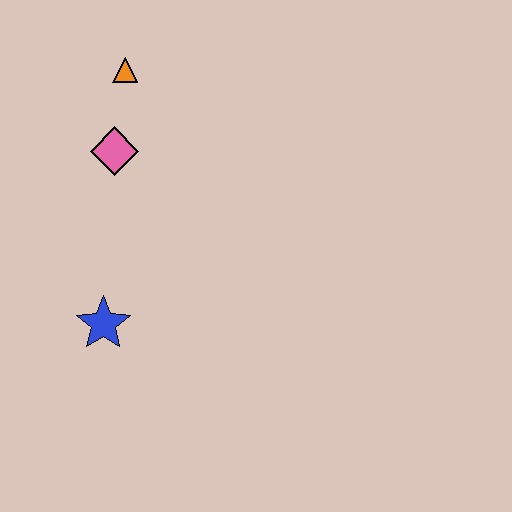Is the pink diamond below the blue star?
No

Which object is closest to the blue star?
The pink diamond is closest to the blue star.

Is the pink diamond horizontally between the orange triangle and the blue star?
Yes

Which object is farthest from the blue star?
The orange triangle is farthest from the blue star.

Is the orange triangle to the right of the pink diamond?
Yes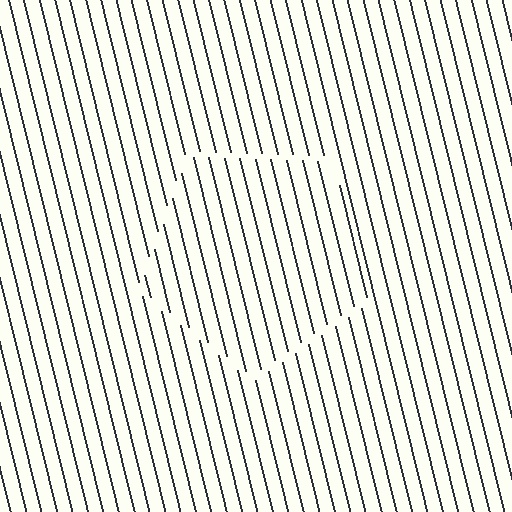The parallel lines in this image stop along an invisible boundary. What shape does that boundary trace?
An illusory pentagon. The interior of the shape contains the same grating, shifted by half a period — the contour is defined by the phase discontinuity where line-ends from the inner and outer gratings abut.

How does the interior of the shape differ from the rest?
The interior of the shape contains the same grating, shifted by half a period — the contour is defined by the phase discontinuity where line-ends from the inner and outer gratings abut.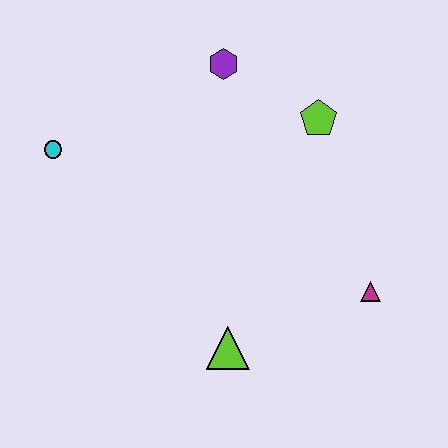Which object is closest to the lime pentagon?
The purple hexagon is closest to the lime pentagon.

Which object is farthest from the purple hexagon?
The lime triangle is farthest from the purple hexagon.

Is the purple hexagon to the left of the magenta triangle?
Yes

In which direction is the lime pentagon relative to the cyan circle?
The lime pentagon is to the right of the cyan circle.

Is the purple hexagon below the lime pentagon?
No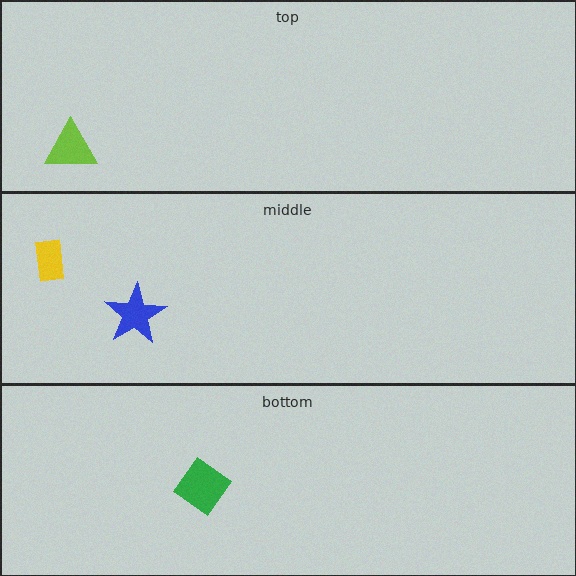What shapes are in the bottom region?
The green diamond.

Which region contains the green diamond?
The bottom region.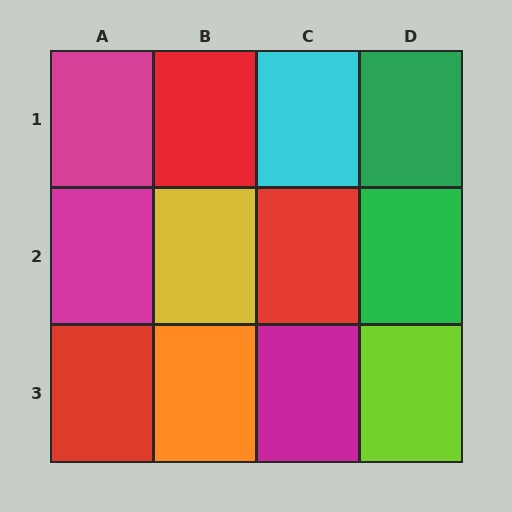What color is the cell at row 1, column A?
Magenta.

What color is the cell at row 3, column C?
Magenta.